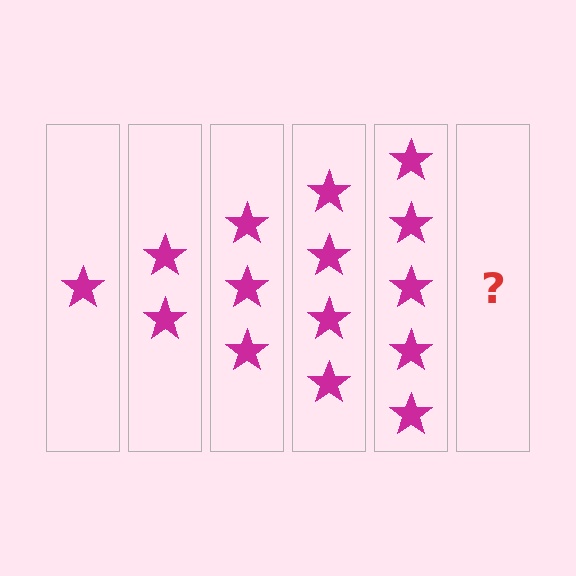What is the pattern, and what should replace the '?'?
The pattern is that each step adds one more star. The '?' should be 6 stars.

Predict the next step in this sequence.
The next step is 6 stars.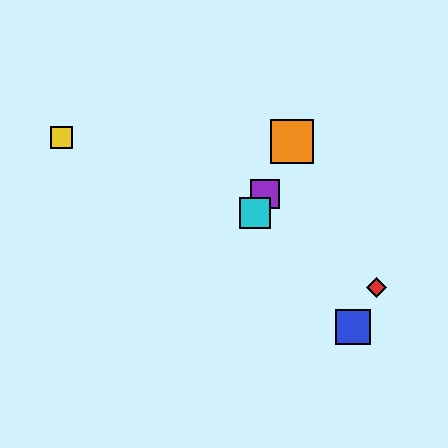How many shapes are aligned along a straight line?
4 shapes (the green square, the purple square, the orange square, the cyan square) are aligned along a straight line.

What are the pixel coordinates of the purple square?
The purple square is at (265, 194).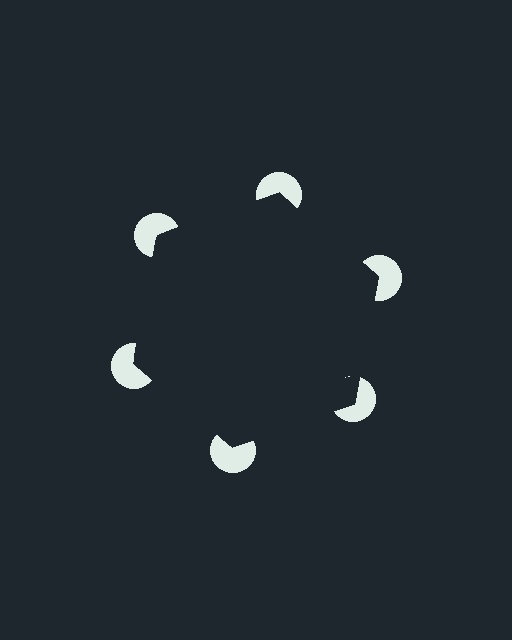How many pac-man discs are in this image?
There are 6 — one at each vertex of the illusory hexagon.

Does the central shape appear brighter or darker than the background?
It typically appears slightly darker than the background, even though no actual brightness change is drawn.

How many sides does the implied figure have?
6 sides.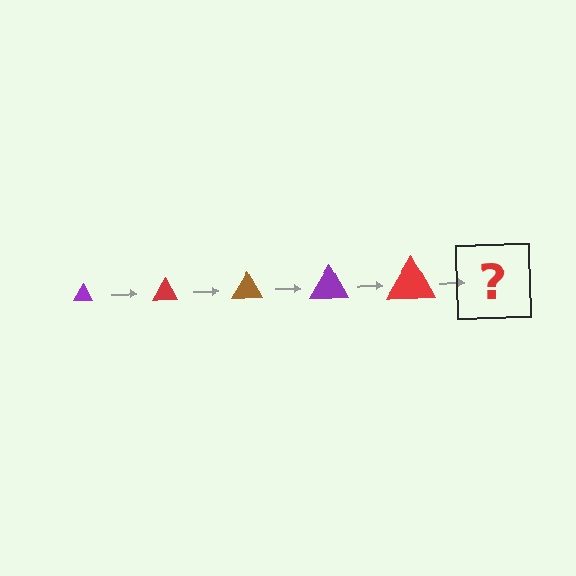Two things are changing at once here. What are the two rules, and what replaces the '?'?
The two rules are that the triangle grows larger each step and the color cycles through purple, red, and brown. The '?' should be a brown triangle, larger than the previous one.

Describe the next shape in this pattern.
It should be a brown triangle, larger than the previous one.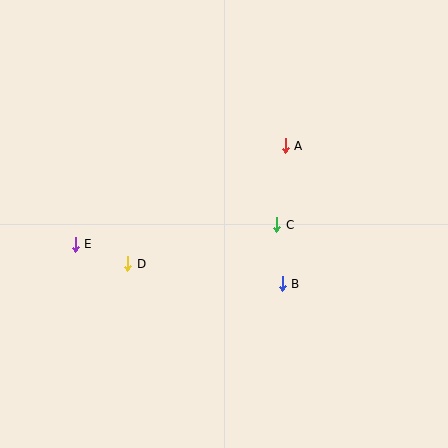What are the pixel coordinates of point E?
Point E is at (75, 244).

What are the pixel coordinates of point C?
Point C is at (277, 225).